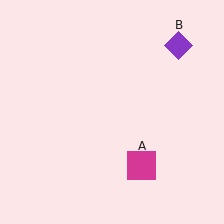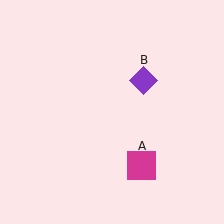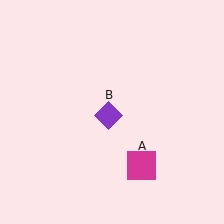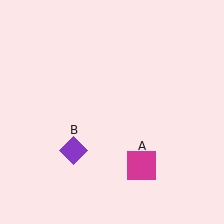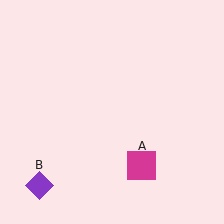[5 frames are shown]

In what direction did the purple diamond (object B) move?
The purple diamond (object B) moved down and to the left.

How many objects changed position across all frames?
1 object changed position: purple diamond (object B).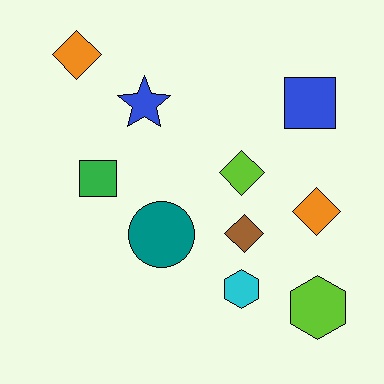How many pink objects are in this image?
There are no pink objects.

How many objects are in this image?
There are 10 objects.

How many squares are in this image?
There are 2 squares.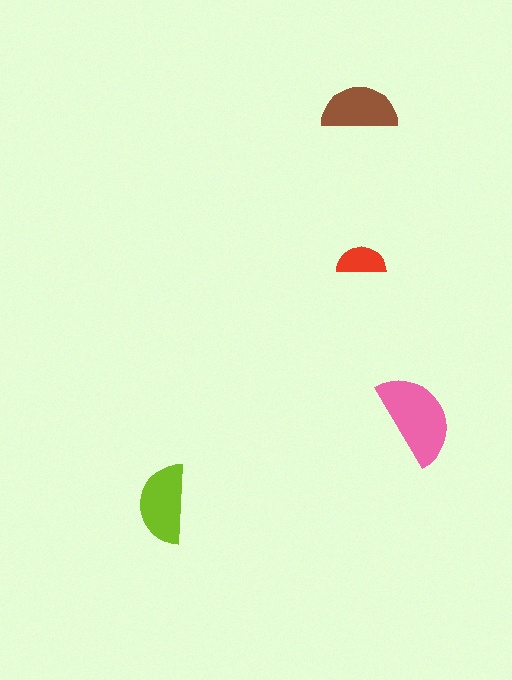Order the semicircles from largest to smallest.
the pink one, the lime one, the brown one, the red one.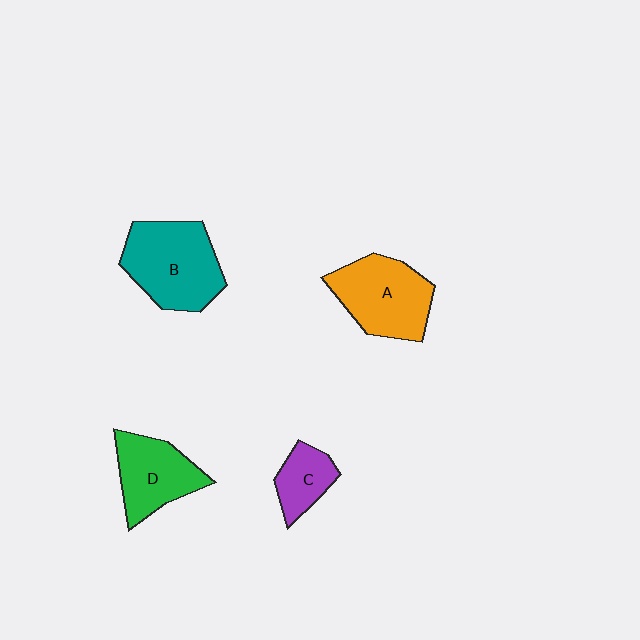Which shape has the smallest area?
Shape C (purple).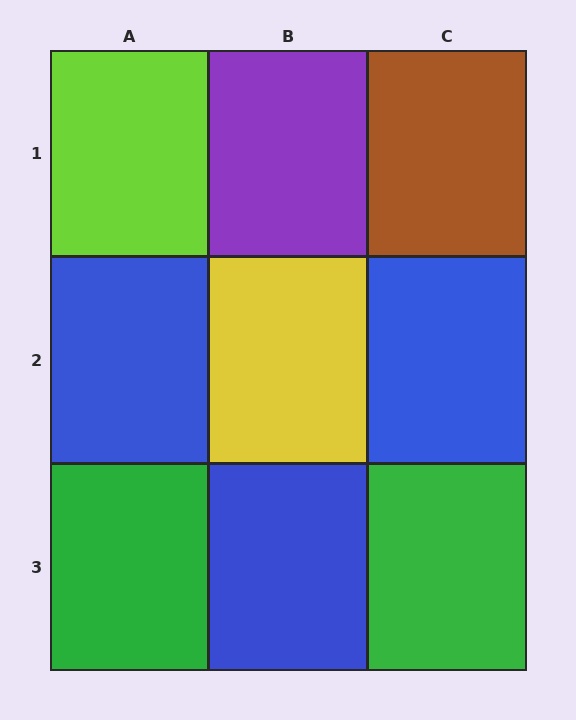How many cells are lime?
1 cell is lime.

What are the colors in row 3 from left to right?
Green, blue, green.